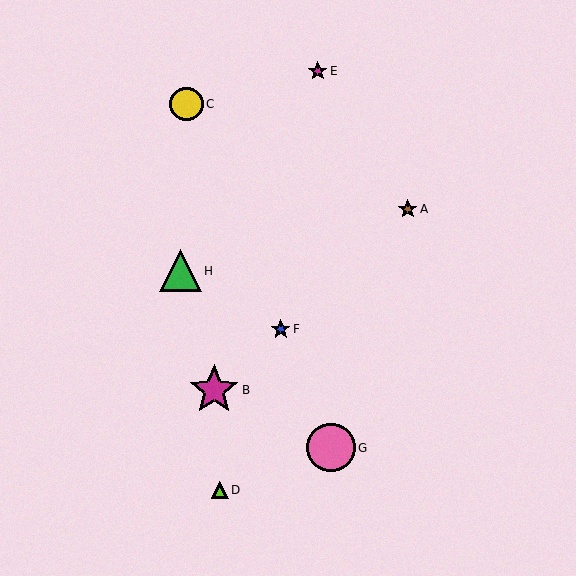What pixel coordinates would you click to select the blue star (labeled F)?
Click at (281, 329) to select the blue star F.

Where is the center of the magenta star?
The center of the magenta star is at (318, 71).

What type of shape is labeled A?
Shape A is a brown star.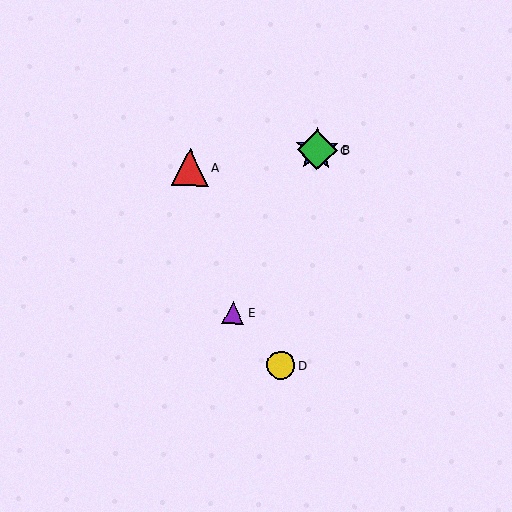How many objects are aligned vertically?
2 objects (B, C) are aligned vertically.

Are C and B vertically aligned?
Yes, both are at x≈317.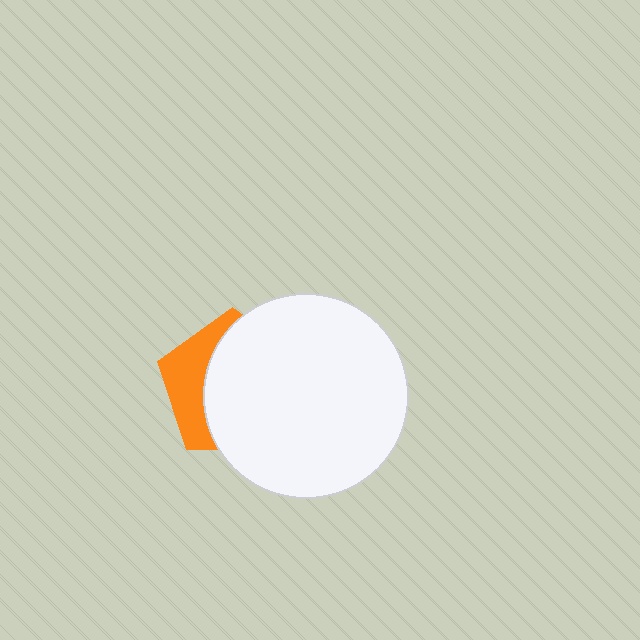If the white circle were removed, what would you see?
You would see the complete orange pentagon.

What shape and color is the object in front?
The object in front is a white circle.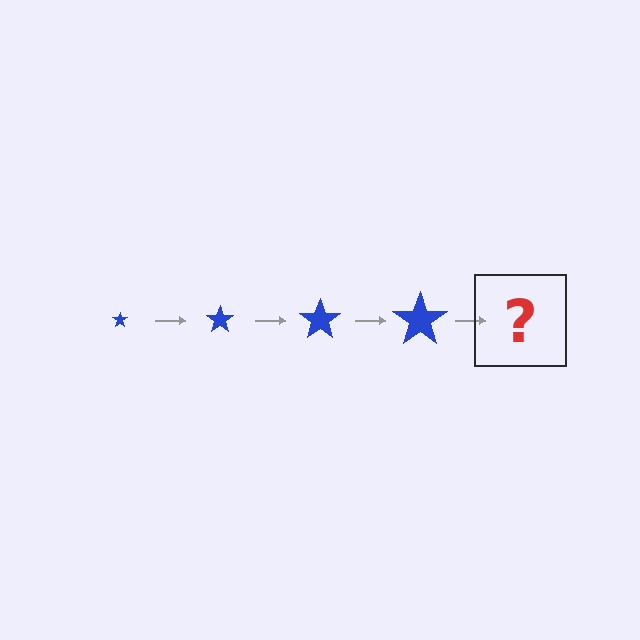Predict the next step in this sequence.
The next step is a blue star, larger than the previous one.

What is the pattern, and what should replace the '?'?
The pattern is that the star gets progressively larger each step. The '?' should be a blue star, larger than the previous one.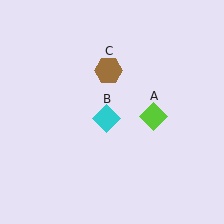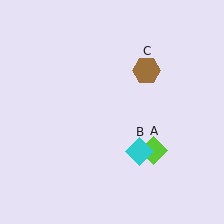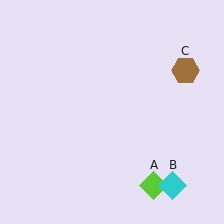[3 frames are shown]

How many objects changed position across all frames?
3 objects changed position: lime diamond (object A), cyan diamond (object B), brown hexagon (object C).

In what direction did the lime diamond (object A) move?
The lime diamond (object A) moved down.